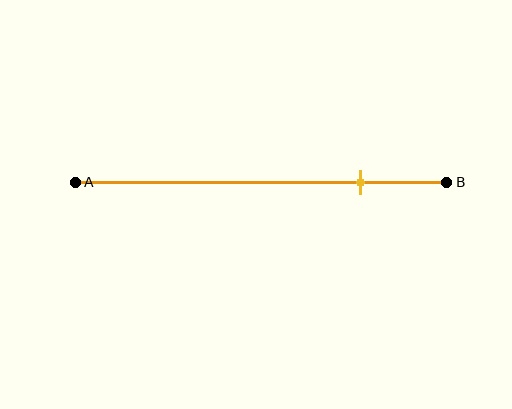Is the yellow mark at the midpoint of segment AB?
No, the mark is at about 75% from A, not at the 50% midpoint.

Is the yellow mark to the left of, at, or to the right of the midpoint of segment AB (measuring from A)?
The yellow mark is to the right of the midpoint of segment AB.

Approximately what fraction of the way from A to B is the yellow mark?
The yellow mark is approximately 75% of the way from A to B.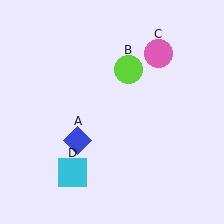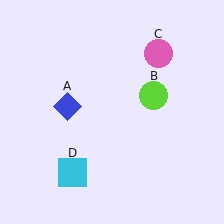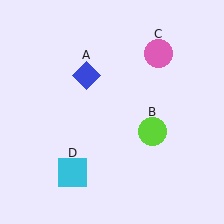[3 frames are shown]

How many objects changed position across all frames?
2 objects changed position: blue diamond (object A), lime circle (object B).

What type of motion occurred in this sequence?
The blue diamond (object A), lime circle (object B) rotated clockwise around the center of the scene.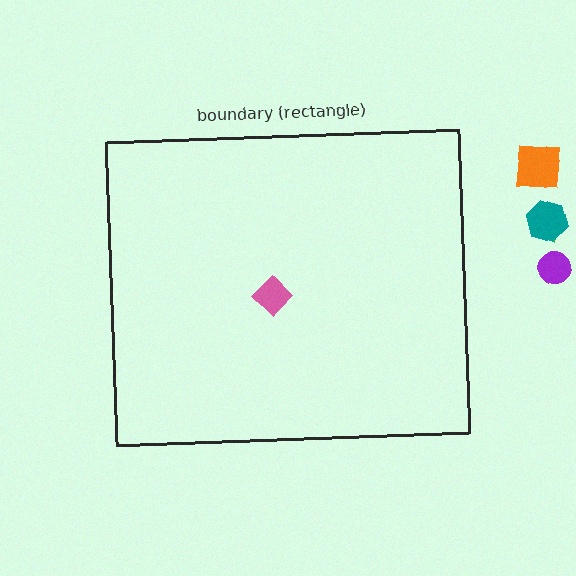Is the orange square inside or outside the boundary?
Outside.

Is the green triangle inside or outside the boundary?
Outside.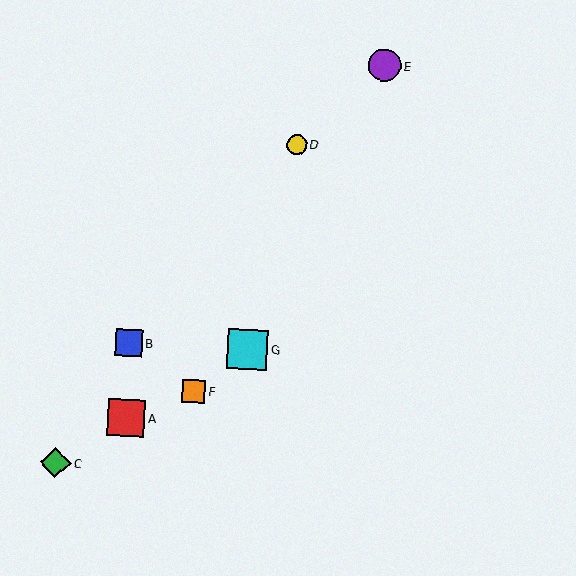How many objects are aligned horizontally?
2 objects (B, G) are aligned horizontally.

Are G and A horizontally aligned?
No, G is at y≈349 and A is at y≈418.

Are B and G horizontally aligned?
Yes, both are at y≈343.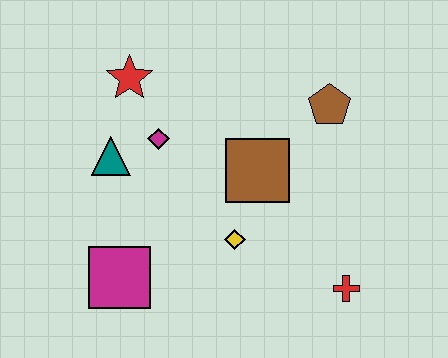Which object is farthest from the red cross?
The red star is farthest from the red cross.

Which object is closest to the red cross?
The yellow diamond is closest to the red cross.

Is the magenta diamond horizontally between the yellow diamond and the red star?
Yes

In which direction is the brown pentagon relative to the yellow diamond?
The brown pentagon is above the yellow diamond.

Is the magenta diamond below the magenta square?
No